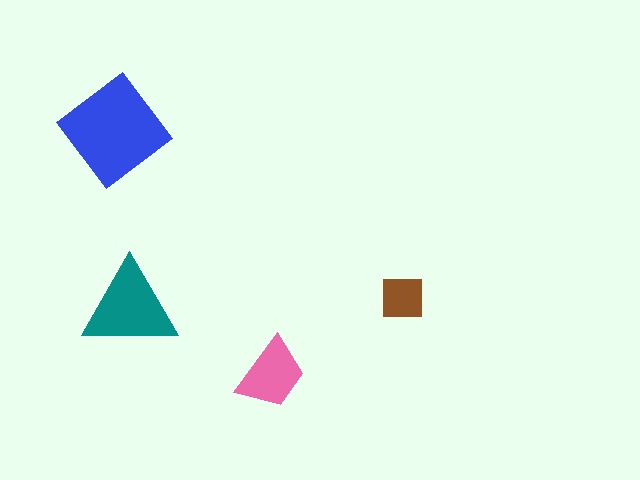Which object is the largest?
The blue diamond.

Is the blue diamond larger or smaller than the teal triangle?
Larger.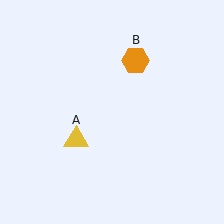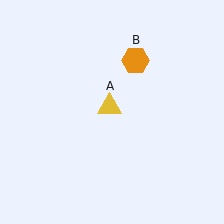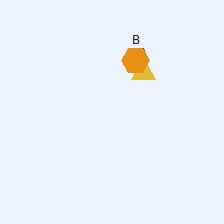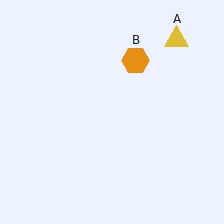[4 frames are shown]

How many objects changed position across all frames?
1 object changed position: yellow triangle (object A).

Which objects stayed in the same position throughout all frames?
Orange hexagon (object B) remained stationary.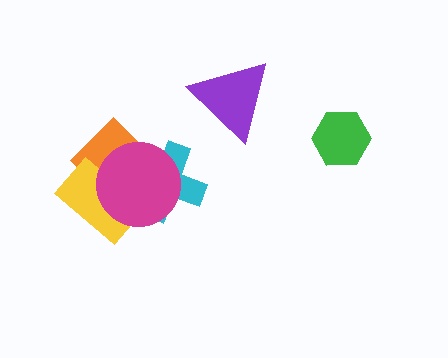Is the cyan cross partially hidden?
Yes, it is partially covered by another shape.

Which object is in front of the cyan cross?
The magenta circle is in front of the cyan cross.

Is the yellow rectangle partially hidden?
Yes, it is partially covered by another shape.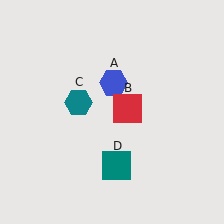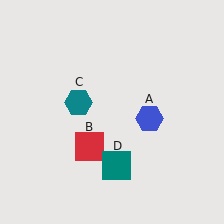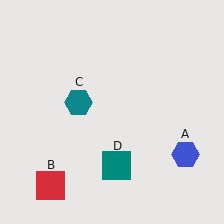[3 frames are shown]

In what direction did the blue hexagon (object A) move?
The blue hexagon (object A) moved down and to the right.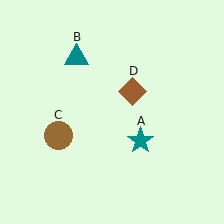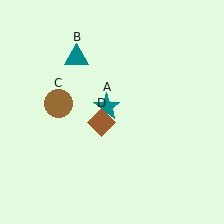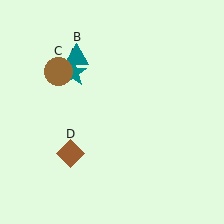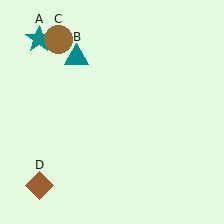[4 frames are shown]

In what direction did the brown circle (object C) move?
The brown circle (object C) moved up.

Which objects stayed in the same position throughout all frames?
Teal triangle (object B) remained stationary.